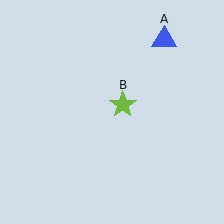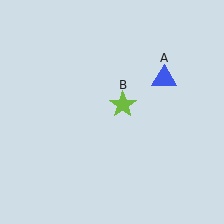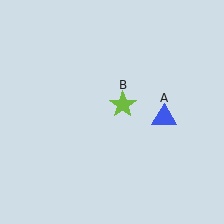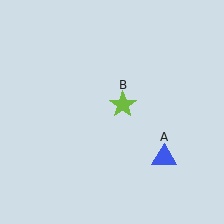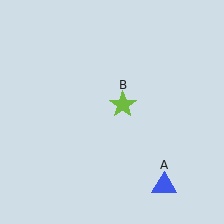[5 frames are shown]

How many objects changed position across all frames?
1 object changed position: blue triangle (object A).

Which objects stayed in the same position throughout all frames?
Lime star (object B) remained stationary.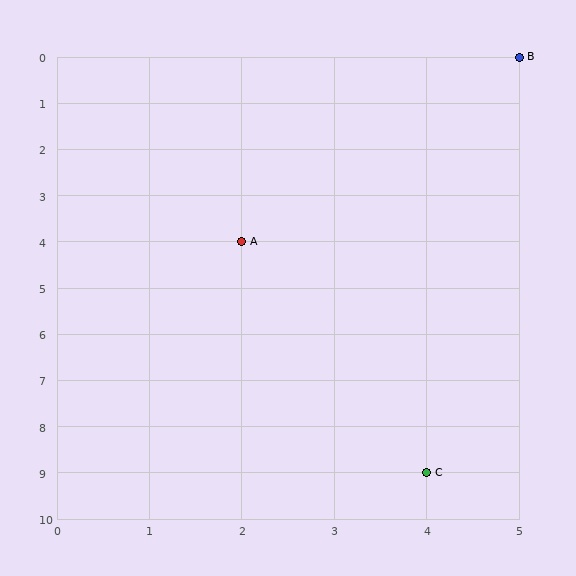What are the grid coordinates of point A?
Point A is at grid coordinates (2, 4).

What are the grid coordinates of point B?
Point B is at grid coordinates (5, 0).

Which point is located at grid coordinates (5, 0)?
Point B is at (5, 0).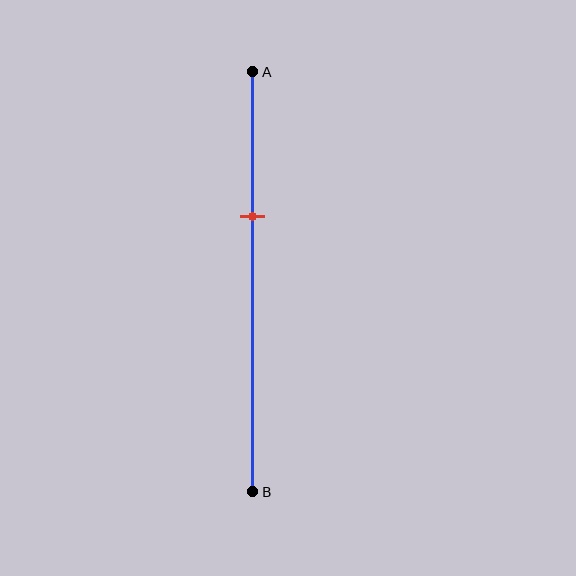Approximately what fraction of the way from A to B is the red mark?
The red mark is approximately 35% of the way from A to B.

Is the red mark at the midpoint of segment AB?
No, the mark is at about 35% from A, not at the 50% midpoint.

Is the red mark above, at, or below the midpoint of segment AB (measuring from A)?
The red mark is above the midpoint of segment AB.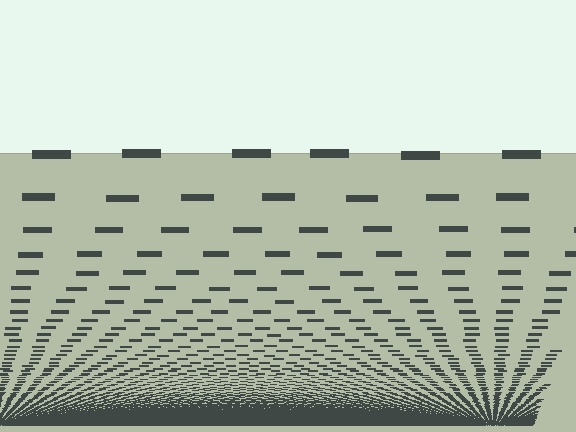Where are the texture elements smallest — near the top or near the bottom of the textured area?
Near the bottom.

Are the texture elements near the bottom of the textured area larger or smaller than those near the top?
Smaller. The gradient is inverted — elements near the bottom are smaller and denser.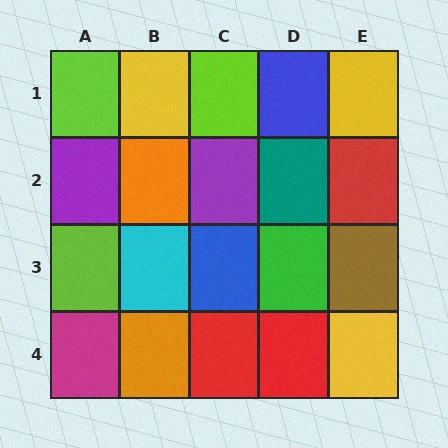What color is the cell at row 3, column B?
Cyan.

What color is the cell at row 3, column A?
Lime.